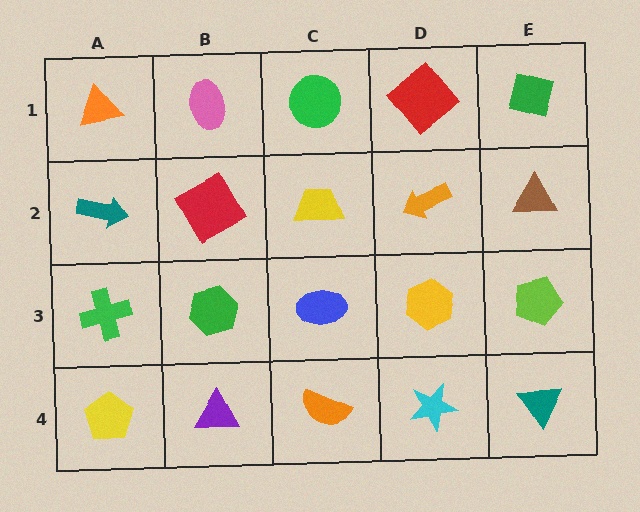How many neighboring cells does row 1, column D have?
3.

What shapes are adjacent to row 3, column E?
A brown triangle (row 2, column E), a teal triangle (row 4, column E), a yellow hexagon (row 3, column D).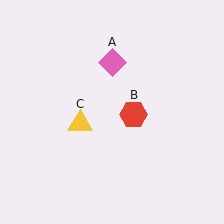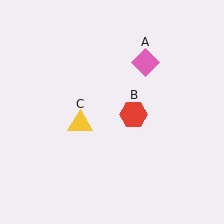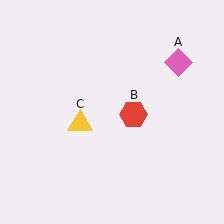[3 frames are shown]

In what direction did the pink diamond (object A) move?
The pink diamond (object A) moved right.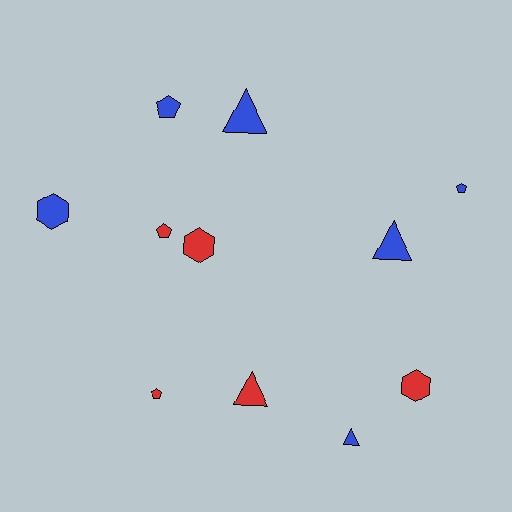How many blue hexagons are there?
There is 1 blue hexagon.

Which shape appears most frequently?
Pentagon, with 4 objects.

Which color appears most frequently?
Blue, with 6 objects.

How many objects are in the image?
There are 11 objects.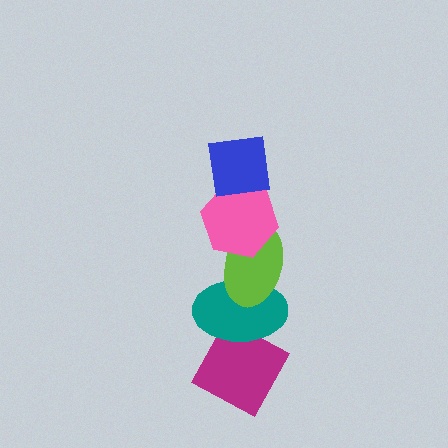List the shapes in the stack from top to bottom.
From top to bottom: the blue square, the pink hexagon, the lime ellipse, the teal ellipse, the magenta diamond.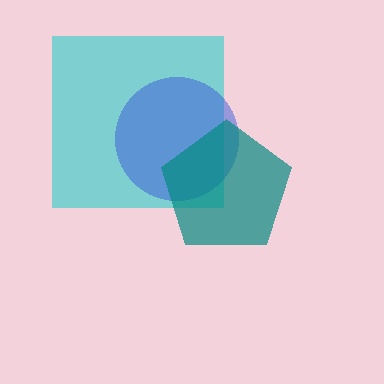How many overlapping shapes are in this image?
There are 3 overlapping shapes in the image.